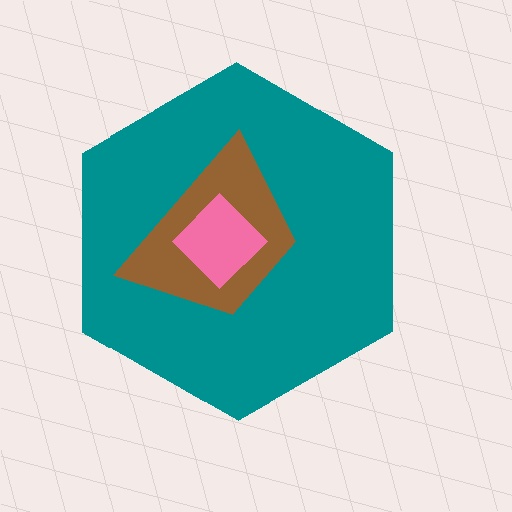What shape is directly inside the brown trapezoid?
The pink diamond.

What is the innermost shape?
The pink diamond.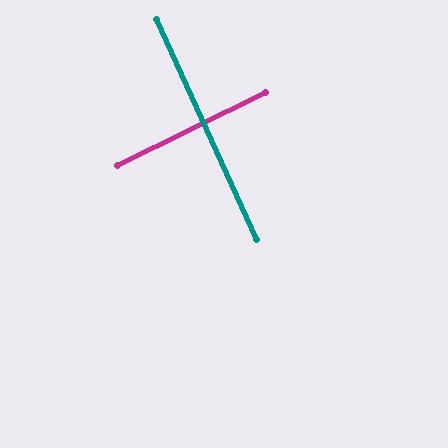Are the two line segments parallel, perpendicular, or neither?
Perpendicular — they meet at approximately 88°.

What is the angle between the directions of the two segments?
Approximately 88 degrees.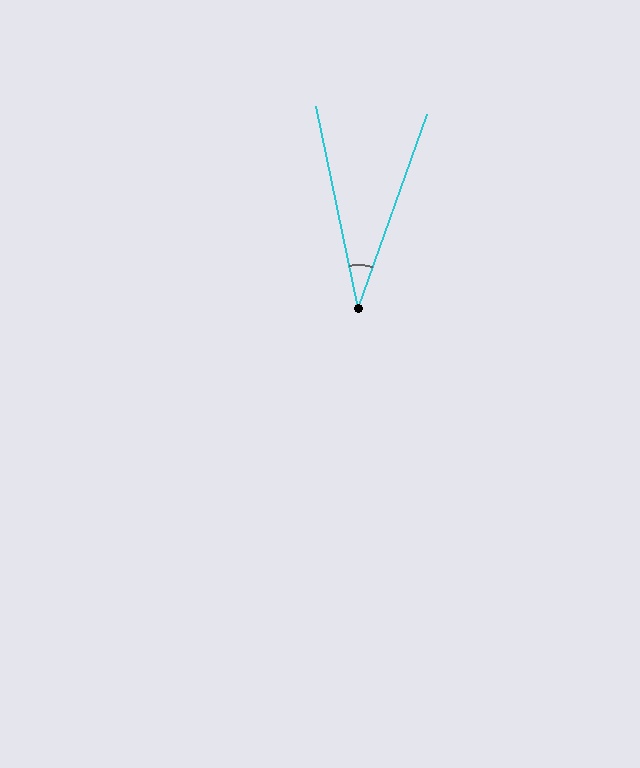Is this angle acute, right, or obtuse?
It is acute.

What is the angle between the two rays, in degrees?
Approximately 31 degrees.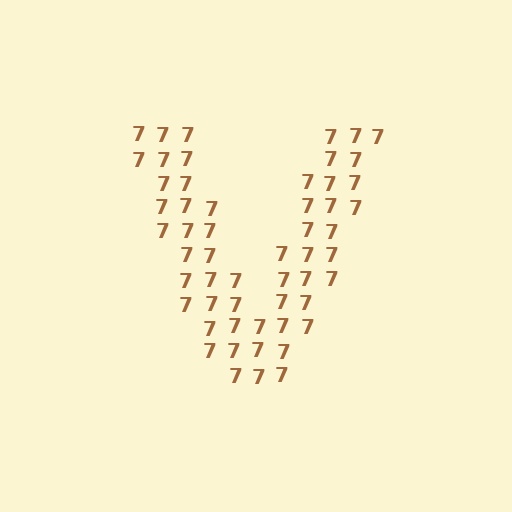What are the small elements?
The small elements are digit 7's.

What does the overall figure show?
The overall figure shows the letter V.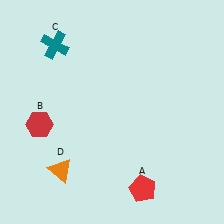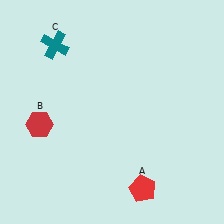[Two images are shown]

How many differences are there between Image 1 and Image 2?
There is 1 difference between the two images.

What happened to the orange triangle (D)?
The orange triangle (D) was removed in Image 2. It was in the bottom-left area of Image 1.